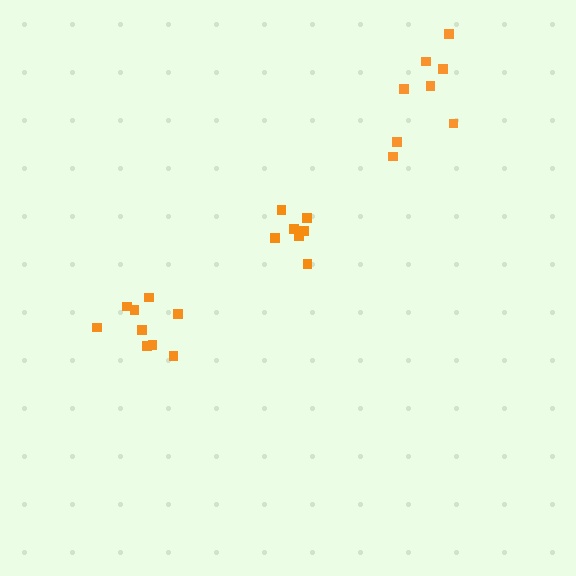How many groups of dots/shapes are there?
There are 3 groups.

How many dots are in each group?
Group 1: 9 dots, Group 2: 8 dots, Group 3: 7 dots (24 total).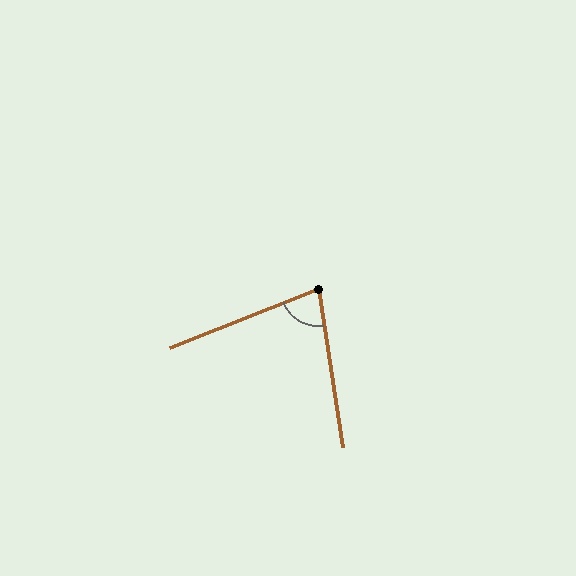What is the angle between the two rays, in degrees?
Approximately 77 degrees.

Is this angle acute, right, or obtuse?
It is acute.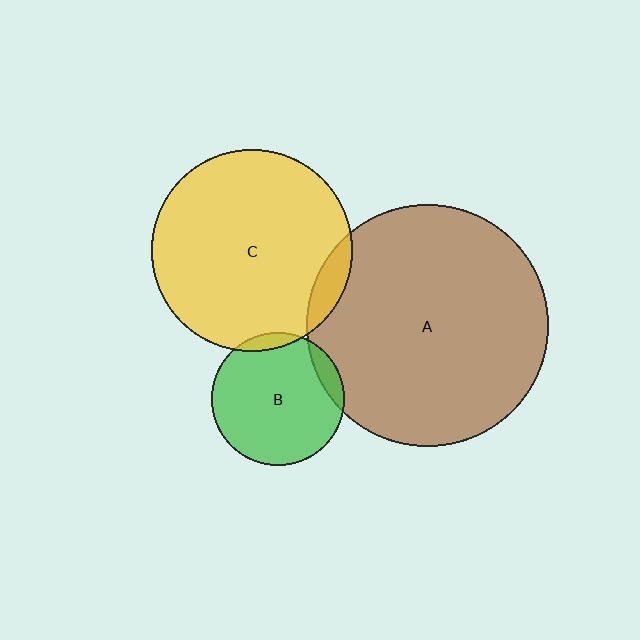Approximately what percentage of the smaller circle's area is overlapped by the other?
Approximately 5%.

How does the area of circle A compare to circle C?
Approximately 1.4 times.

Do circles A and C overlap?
Yes.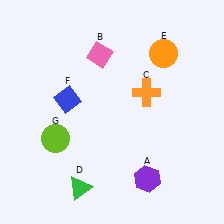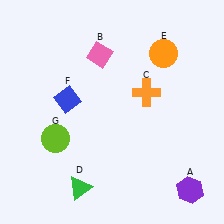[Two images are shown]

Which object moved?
The purple hexagon (A) moved right.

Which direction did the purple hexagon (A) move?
The purple hexagon (A) moved right.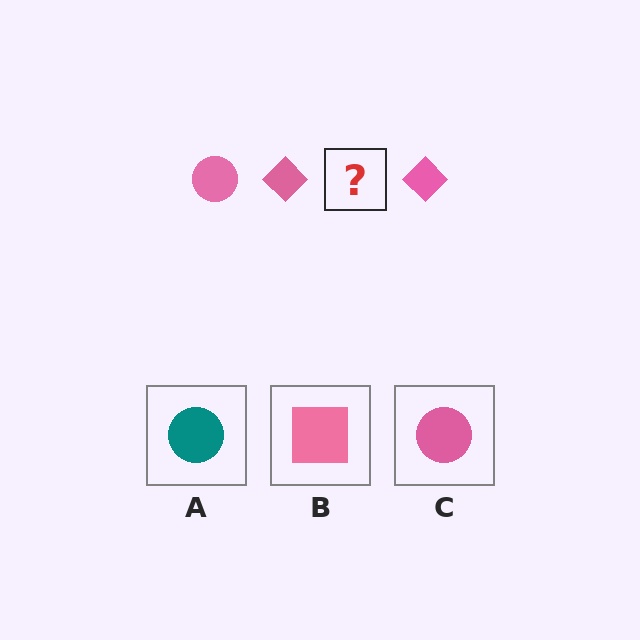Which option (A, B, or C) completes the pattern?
C.